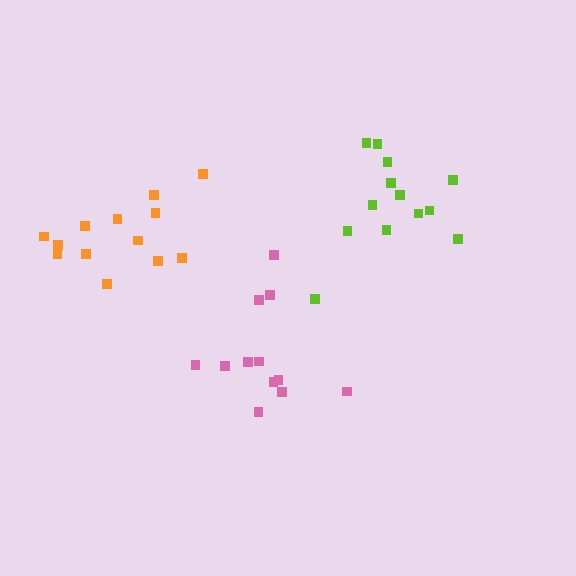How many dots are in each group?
Group 1: 13 dots, Group 2: 12 dots, Group 3: 13 dots (38 total).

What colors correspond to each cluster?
The clusters are colored: orange, pink, lime.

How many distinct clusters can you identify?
There are 3 distinct clusters.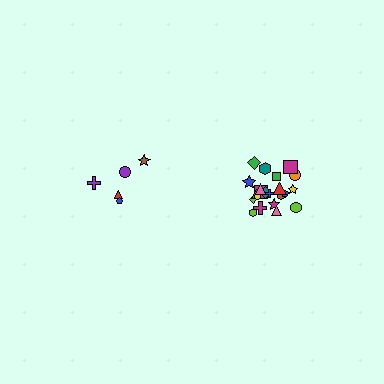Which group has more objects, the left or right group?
The right group.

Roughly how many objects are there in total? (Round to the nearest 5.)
Roughly 25 objects in total.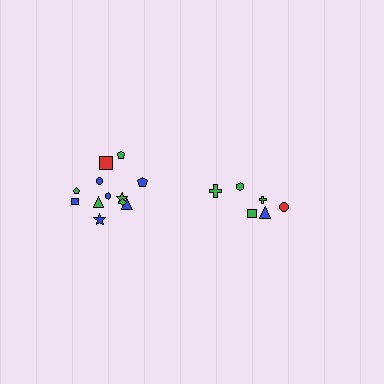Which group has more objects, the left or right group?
The left group.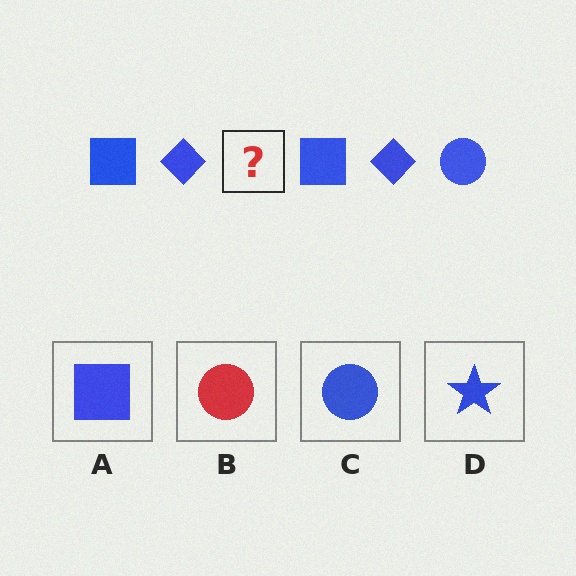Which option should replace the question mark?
Option C.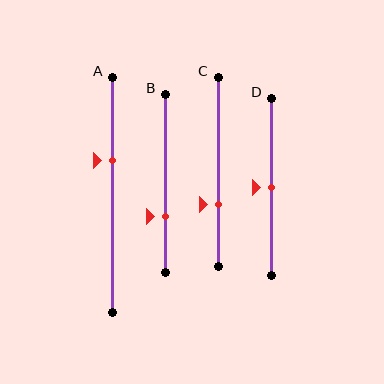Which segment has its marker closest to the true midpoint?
Segment D has its marker closest to the true midpoint.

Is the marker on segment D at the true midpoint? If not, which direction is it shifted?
Yes, the marker on segment D is at the true midpoint.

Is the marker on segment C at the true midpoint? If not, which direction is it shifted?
No, the marker on segment C is shifted downward by about 17% of the segment length.